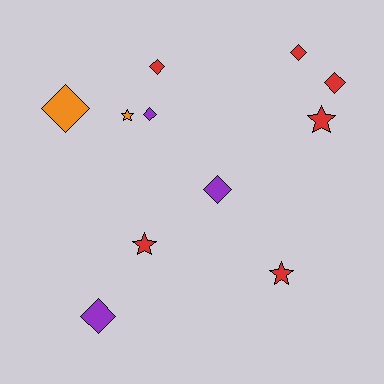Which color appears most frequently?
Red, with 6 objects.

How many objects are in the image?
There are 11 objects.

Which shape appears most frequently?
Diamond, with 7 objects.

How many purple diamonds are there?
There are 3 purple diamonds.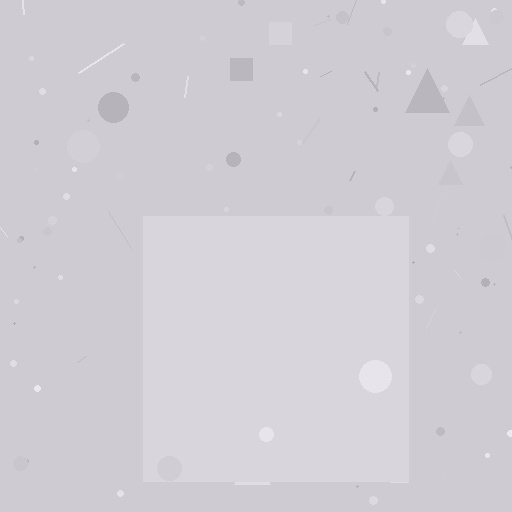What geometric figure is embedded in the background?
A square is embedded in the background.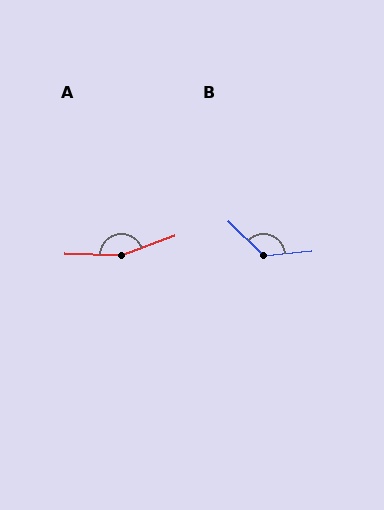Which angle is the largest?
A, at approximately 159 degrees.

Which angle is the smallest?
B, at approximately 131 degrees.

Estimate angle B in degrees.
Approximately 131 degrees.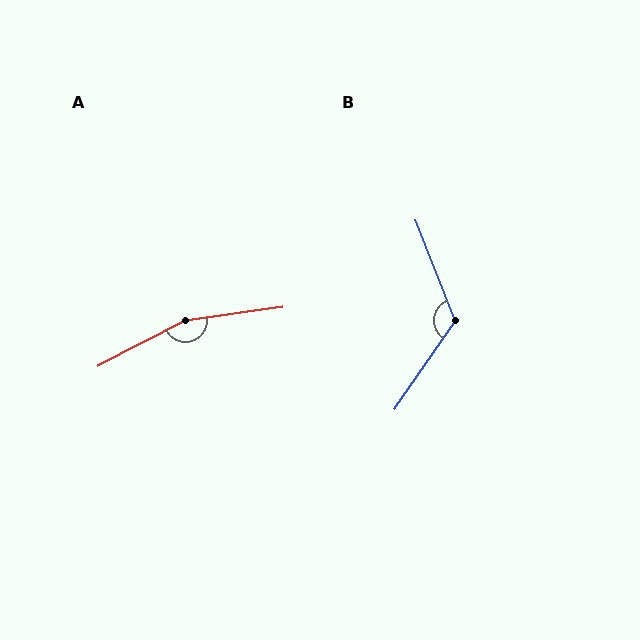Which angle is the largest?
A, at approximately 160 degrees.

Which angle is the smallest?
B, at approximately 124 degrees.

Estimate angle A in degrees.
Approximately 160 degrees.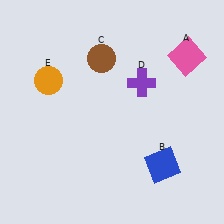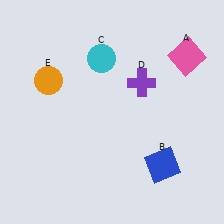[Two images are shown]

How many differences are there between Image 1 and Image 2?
There is 1 difference between the two images.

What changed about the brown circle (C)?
In Image 1, C is brown. In Image 2, it changed to cyan.